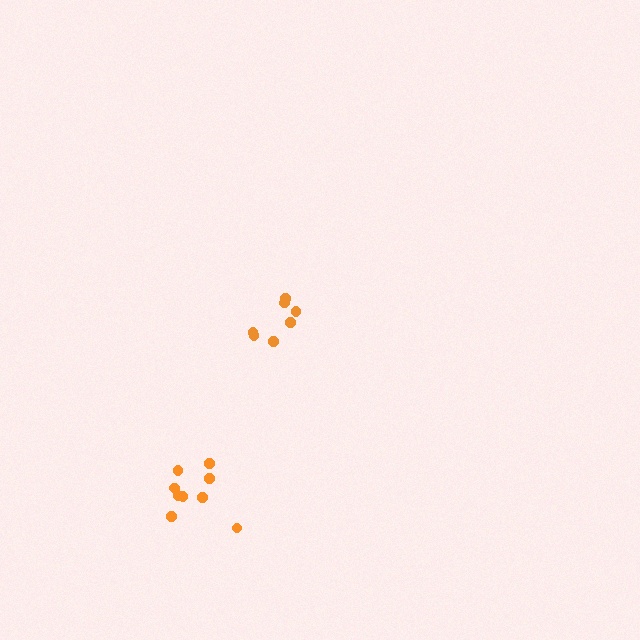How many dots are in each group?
Group 1: 7 dots, Group 2: 9 dots (16 total).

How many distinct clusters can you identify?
There are 2 distinct clusters.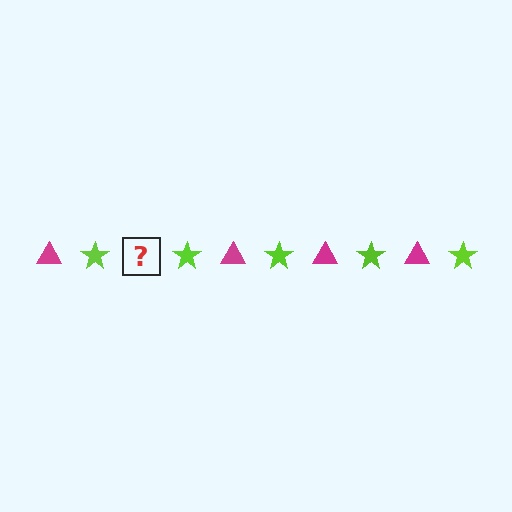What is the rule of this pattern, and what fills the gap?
The rule is that the pattern alternates between magenta triangle and lime star. The gap should be filled with a magenta triangle.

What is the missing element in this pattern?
The missing element is a magenta triangle.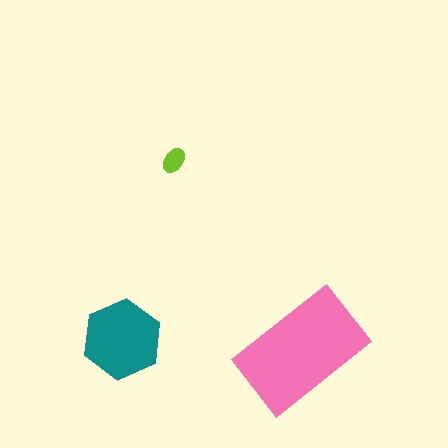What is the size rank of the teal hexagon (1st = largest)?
2nd.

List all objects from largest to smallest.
The pink rectangle, the teal hexagon, the lime ellipse.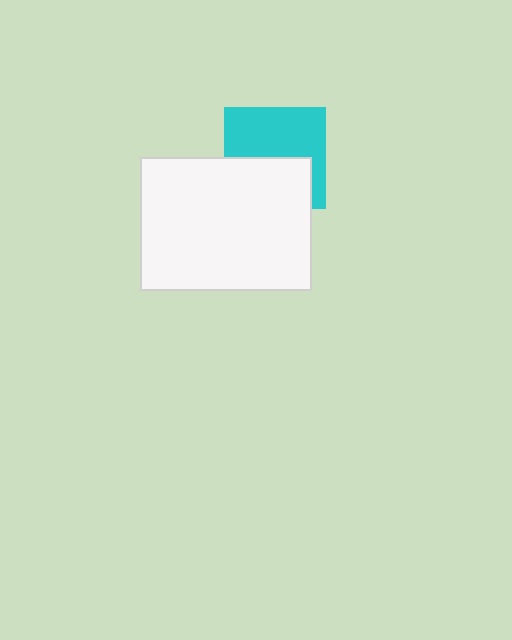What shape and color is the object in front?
The object in front is a white rectangle.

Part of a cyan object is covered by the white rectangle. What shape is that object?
It is a square.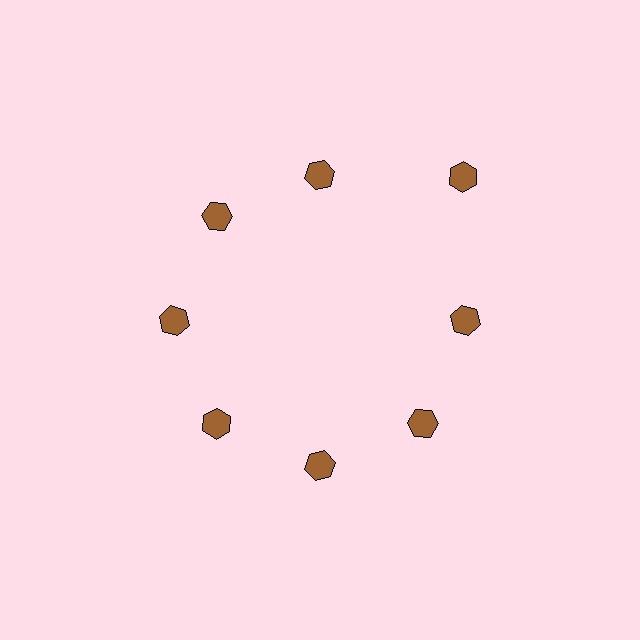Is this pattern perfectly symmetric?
No. The 8 brown hexagons are arranged in a ring, but one element near the 2 o'clock position is pushed outward from the center, breaking the 8-fold rotational symmetry.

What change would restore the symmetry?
The symmetry would be restored by moving it inward, back onto the ring so that all 8 hexagons sit at equal angles and equal distance from the center.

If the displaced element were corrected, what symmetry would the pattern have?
It would have 8-fold rotational symmetry — the pattern would map onto itself every 45 degrees.